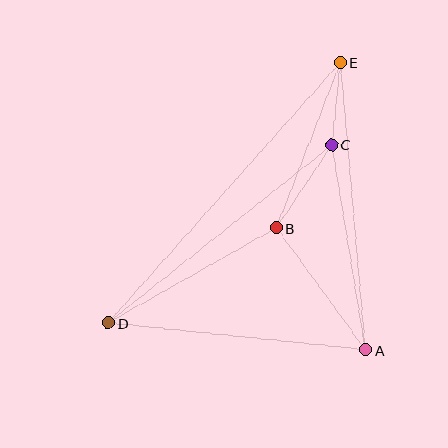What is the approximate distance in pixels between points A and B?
The distance between A and B is approximately 151 pixels.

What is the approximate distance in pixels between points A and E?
The distance between A and E is approximately 289 pixels.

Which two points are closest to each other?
Points C and E are closest to each other.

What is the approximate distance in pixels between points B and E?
The distance between B and E is approximately 178 pixels.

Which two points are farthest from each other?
Points D and E are farthest from each other.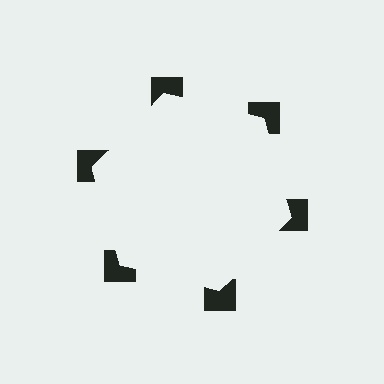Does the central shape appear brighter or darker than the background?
It typically appears slightly brighter than the background, even though no actual brightness change is drawn.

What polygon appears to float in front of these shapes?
An illusory hexagon — its edges are inferred from the aligned wedge cuts in the notched squares, not physically drawn.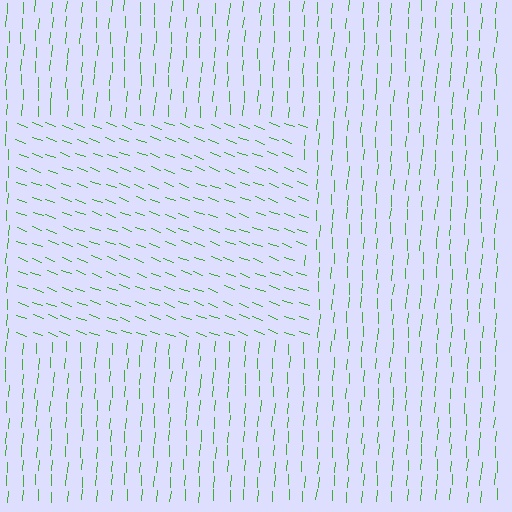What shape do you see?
I see a rectangle.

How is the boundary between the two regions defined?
The boundary is defined purely by a change in line orientation (approximately 73 degrees difference). All lines are the same color and thickness.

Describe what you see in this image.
The image is filled with small green line segments. A rectangle region in the image has lines oriented differently from the surrounding lines, creating a visible texture boundary.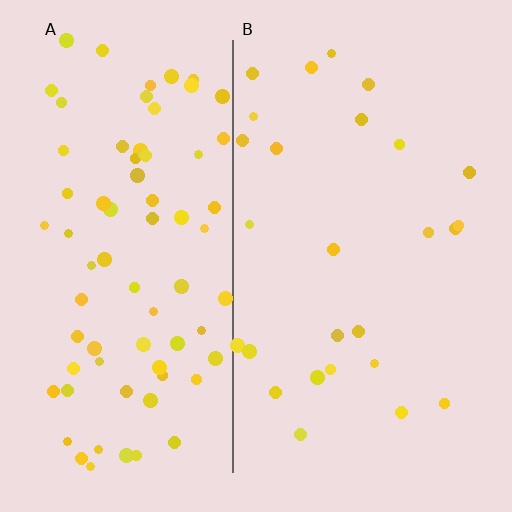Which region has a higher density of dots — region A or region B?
A (the left).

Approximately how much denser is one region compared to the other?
Approximately 2.8× — region A over region B.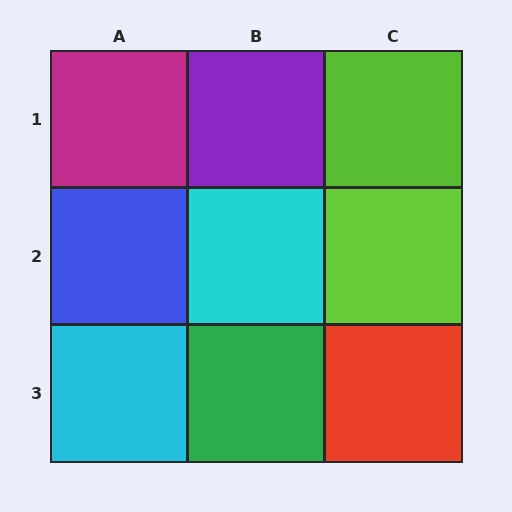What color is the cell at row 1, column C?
Lime.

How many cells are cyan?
2 cells are cyan.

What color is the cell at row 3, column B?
Green.